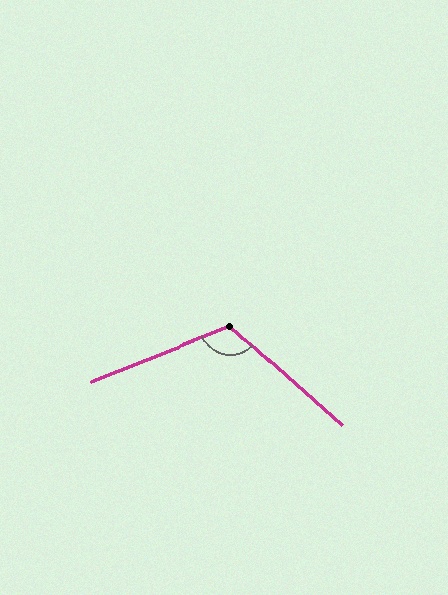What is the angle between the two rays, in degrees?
Approximately 116 degrees.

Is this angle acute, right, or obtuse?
It is obtuse.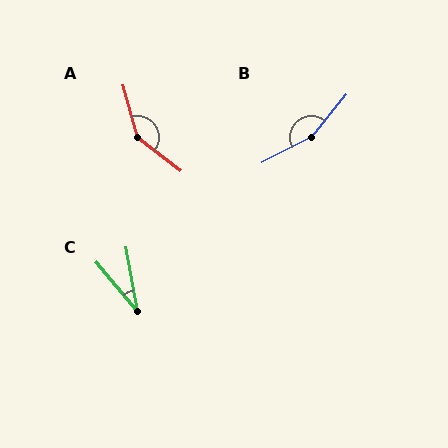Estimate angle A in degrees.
Approximately 143 degrees.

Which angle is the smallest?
C, at approximately 30 degrees.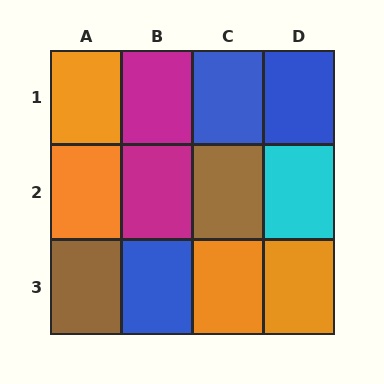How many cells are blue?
3 cells are blue.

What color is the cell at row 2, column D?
Cyan.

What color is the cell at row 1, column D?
Blue.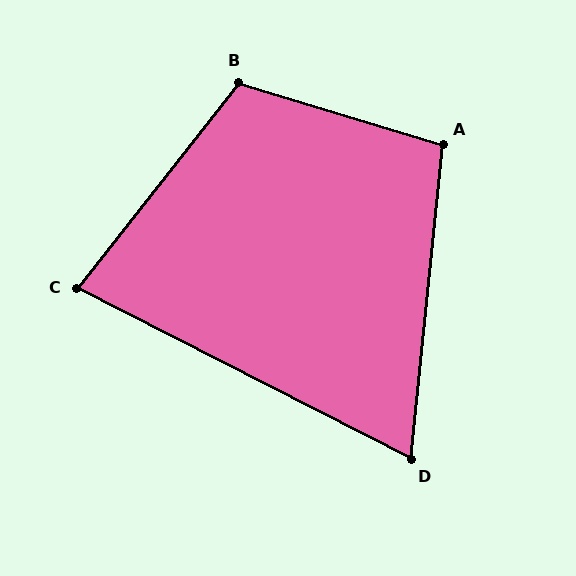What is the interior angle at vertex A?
Approximately 101 degrees (obtuse).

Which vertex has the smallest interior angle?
D, at approximately 69 degrees.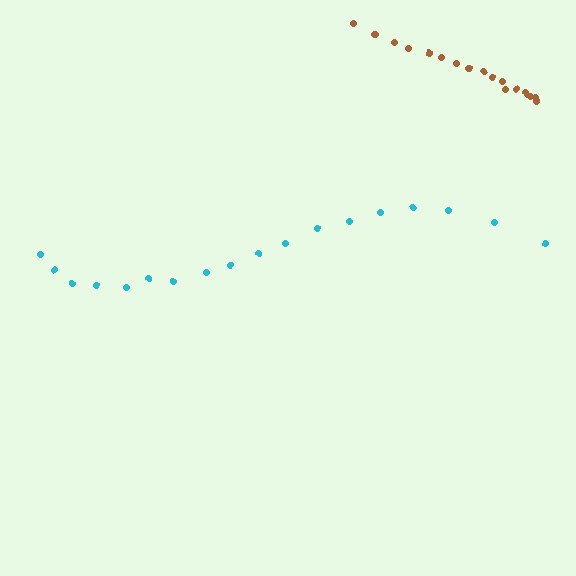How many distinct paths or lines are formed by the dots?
There are 2 distinct paths.